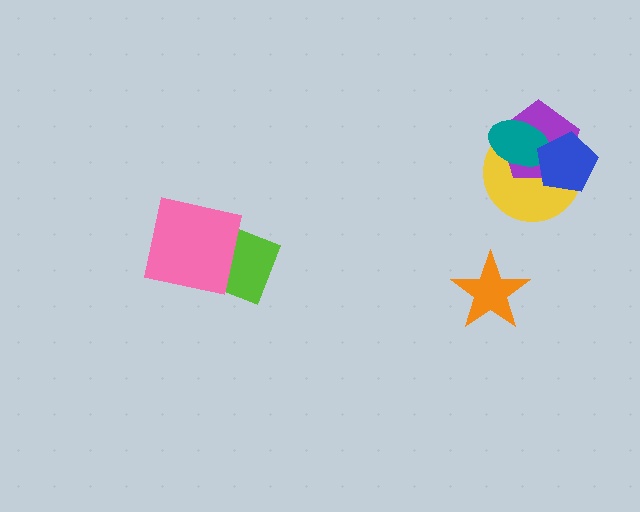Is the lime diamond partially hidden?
Yes, it is partially covered by another shape.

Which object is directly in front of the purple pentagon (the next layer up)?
The teal ellipse is directly in front of the purple pentagon.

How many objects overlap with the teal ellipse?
3 objects overlap with the teal ellipse.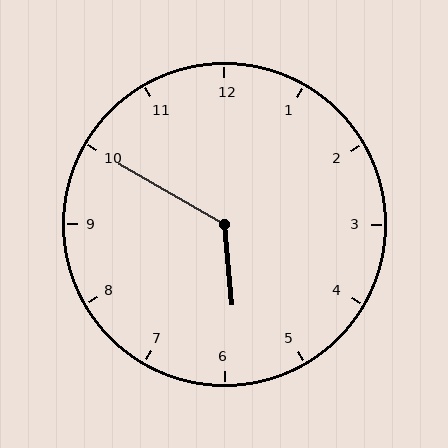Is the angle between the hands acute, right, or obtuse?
It is obtuse.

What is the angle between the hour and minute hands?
Approximately 125 degrees.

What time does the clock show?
5:50.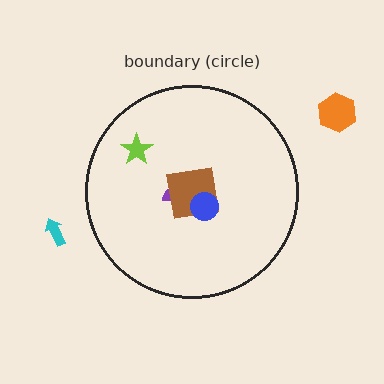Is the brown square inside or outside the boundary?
Inside.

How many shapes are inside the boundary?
5 inside, 2 outside.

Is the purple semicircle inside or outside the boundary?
Inside.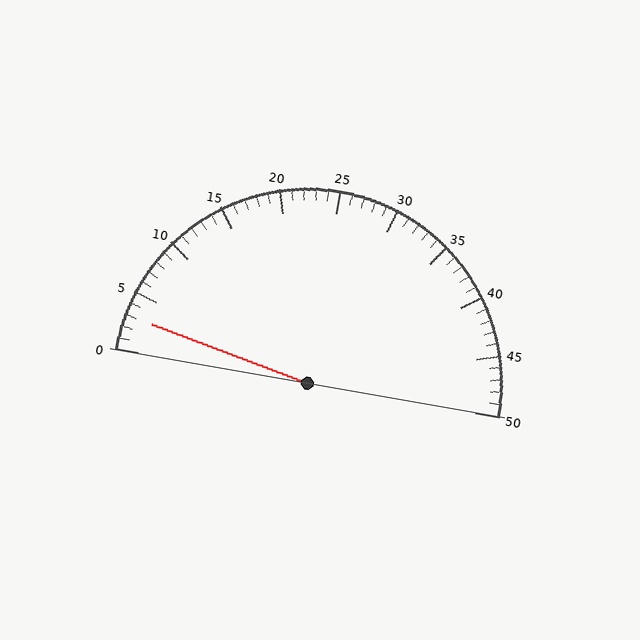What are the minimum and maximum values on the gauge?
The gauge ranges from 0 to 50.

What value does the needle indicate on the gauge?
The needle indicates approximately 3.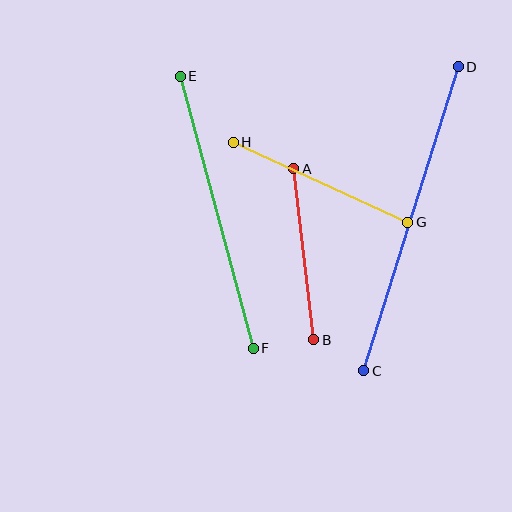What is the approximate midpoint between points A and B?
The midpoint is at approximately (304, 254) pixels.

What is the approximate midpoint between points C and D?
The midpoint is at approximately (411, 219) pixels.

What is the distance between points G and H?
The distance is approximately 192 pixels.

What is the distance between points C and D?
The distance is approximately 318 pixels.